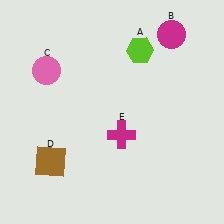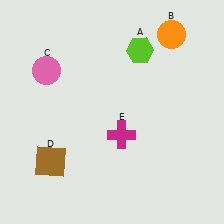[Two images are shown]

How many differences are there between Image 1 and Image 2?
There is 1 difference between the two images.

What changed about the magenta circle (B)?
In Image 1, B is magenta. In Image 2, it changed to orange.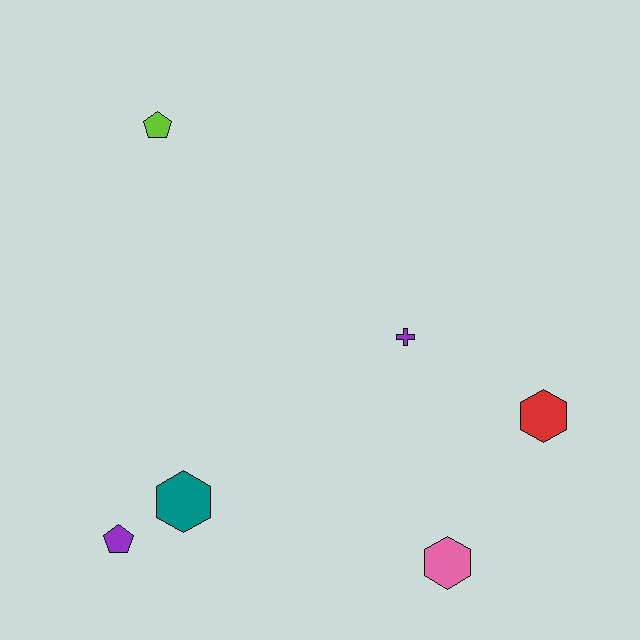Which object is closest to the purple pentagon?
The teal hexagon is closest to the purple pentagon.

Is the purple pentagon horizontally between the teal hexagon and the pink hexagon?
No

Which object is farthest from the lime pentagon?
The pink hexagon is farthest from the lime pentagon.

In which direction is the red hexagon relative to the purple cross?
The red hexagon is to the right of the purple cross.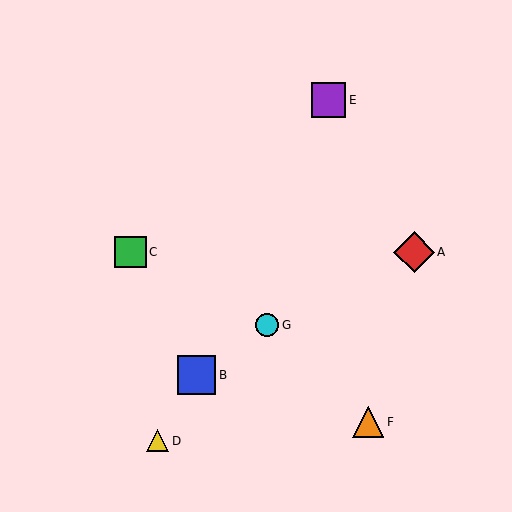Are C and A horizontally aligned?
Yes, both are at y≈252.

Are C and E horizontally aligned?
No, C is at y≈252 and E is at y≈100.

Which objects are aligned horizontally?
Objects A, C are aligned horizontally.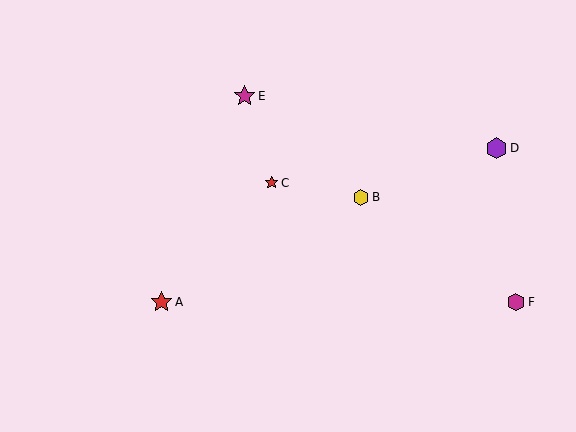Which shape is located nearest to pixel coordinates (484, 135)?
The purple hexagon (labeled D) at (497, 148) is nearest to that location.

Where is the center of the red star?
The center of the red star is at (271, 183).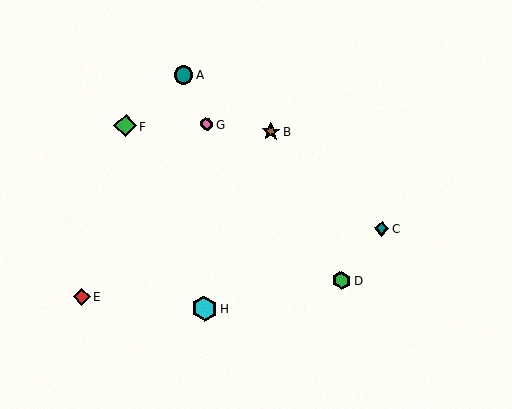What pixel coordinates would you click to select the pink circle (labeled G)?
Click at (207, 124) to select the pink circle G.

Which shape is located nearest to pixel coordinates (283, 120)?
The brown star (labeled B) at (271, 132) is nearest to that location.